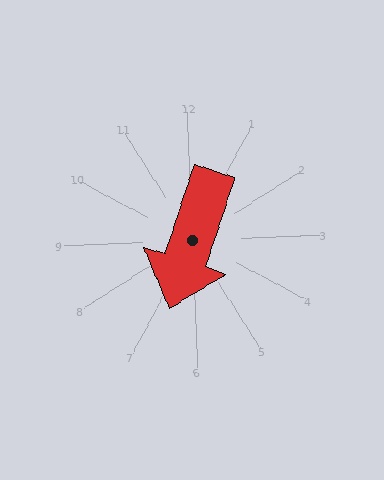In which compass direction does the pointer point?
South.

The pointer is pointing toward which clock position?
Roughly 7 o'clock.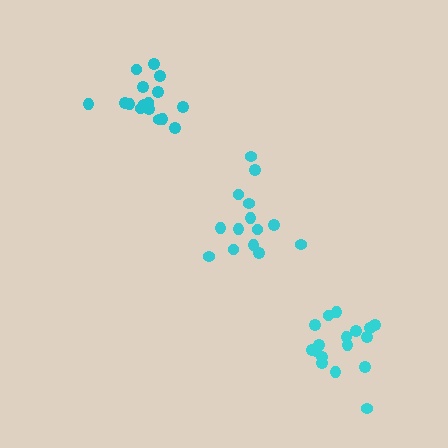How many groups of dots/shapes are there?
There are 3 groups.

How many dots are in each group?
Group 1: 14 dots, Group 2: 16 dots, Group 3: 17 dots (47 total).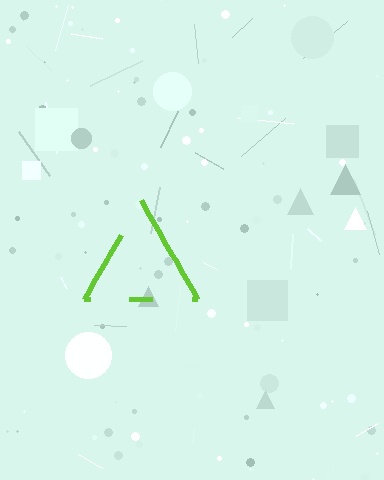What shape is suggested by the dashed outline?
The dashed outline suggests a triangle.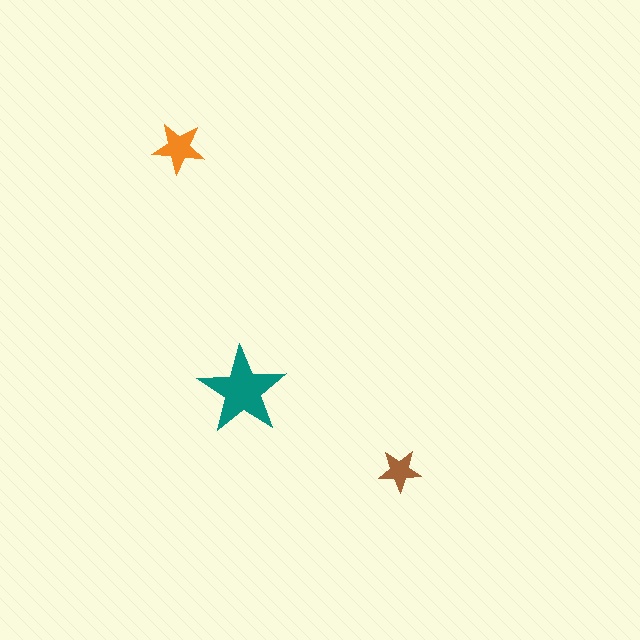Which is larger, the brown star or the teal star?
The teal one.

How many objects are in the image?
There are 3 objects in the image.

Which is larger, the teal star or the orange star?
The teal one.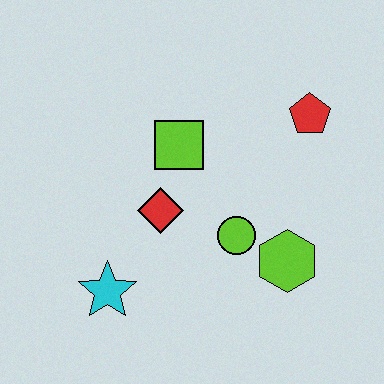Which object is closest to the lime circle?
The lime hexagon is closest to the lime circle.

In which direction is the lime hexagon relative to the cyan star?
The lime hexagon is to the right of the cyan star.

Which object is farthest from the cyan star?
The red pentagon is farthest from the cyan star.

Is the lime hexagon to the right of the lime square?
Yes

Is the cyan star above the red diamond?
No